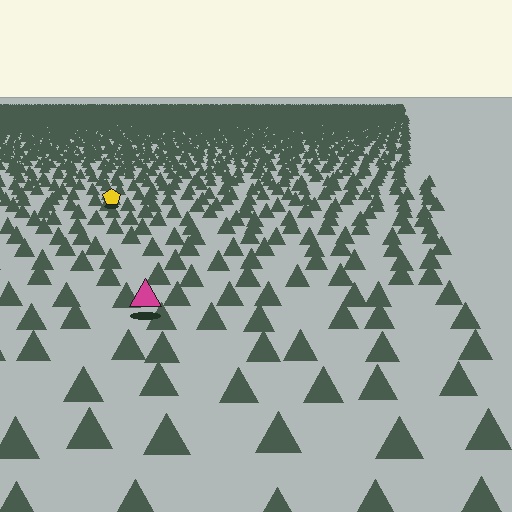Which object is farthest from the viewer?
The yellow pentagon is farthest from the viewer. It appears smaller and the ground texture around it is denser.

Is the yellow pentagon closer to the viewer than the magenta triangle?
No. The magenta triangle is closer — you can tell from the texture gradient: the ground texture is coarser near it.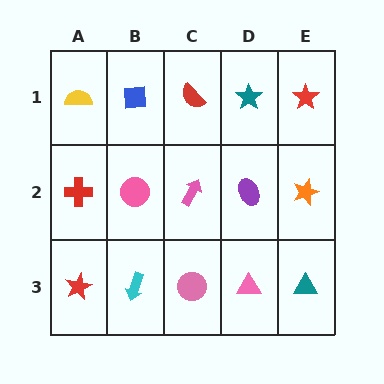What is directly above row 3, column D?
A purple ellipse.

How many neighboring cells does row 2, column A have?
3.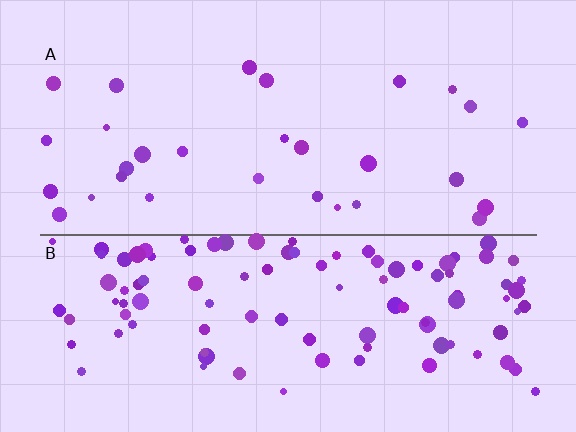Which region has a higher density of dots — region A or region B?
B (the bottom).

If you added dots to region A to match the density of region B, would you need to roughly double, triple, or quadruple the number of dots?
Approximately quadruple.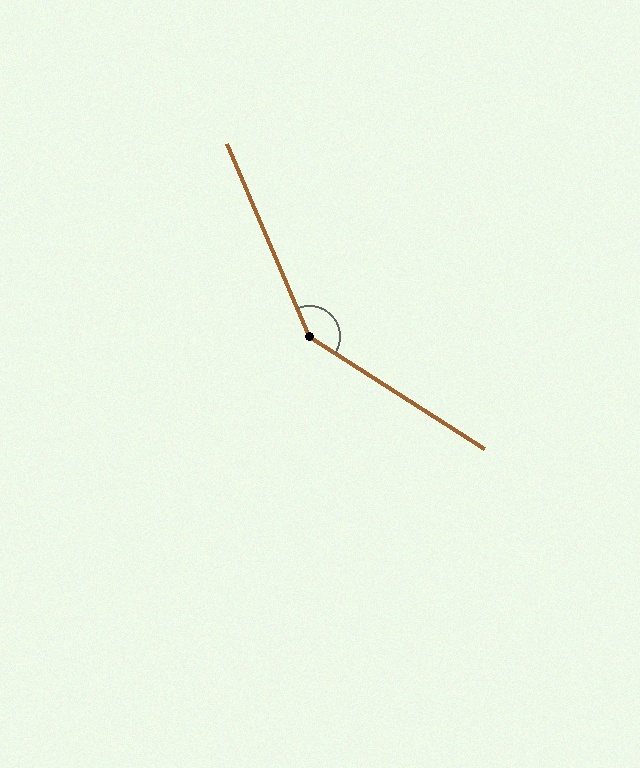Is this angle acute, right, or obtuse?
It is obtuse.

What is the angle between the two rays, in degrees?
Approximately 146 degrees.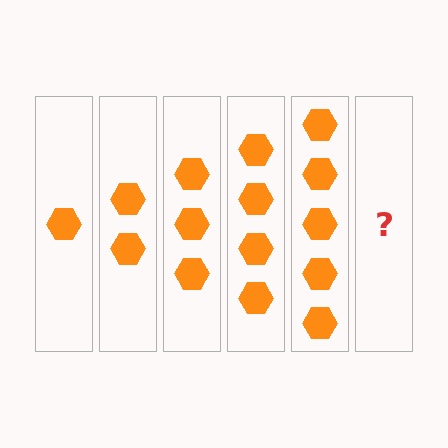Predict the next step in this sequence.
The next step is 6 hexagons.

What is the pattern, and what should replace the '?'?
The pattern is that each step adds one more hexagon. The '?' should be 6 hexagons.